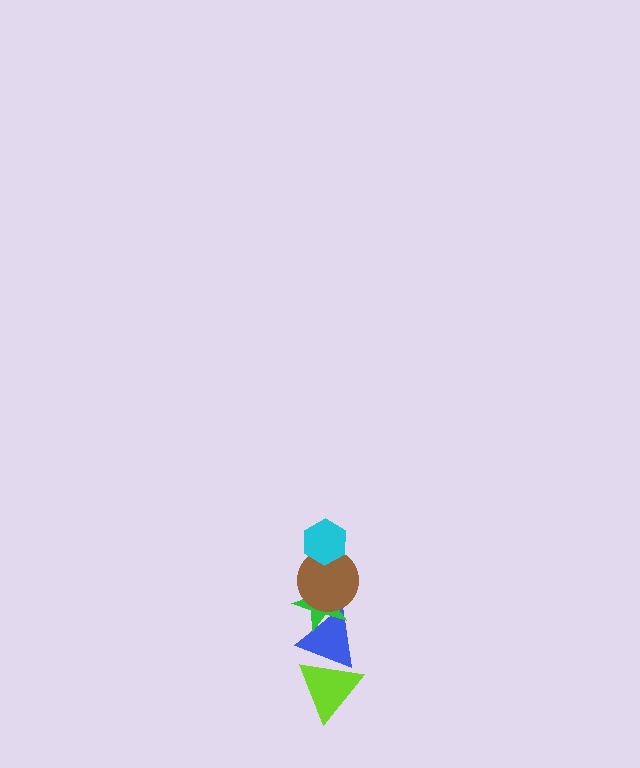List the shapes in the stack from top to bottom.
From top to bottom: the cyan hexagon, the brown circle, the green star, the blue triangle, the lime triangle.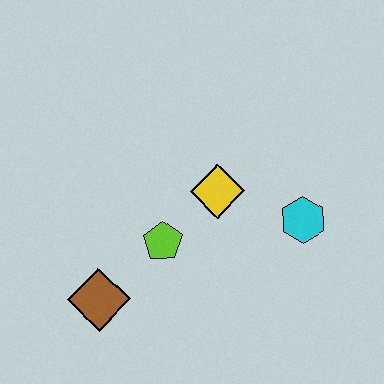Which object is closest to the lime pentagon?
The yellow diamond is closest to the lime pentagon.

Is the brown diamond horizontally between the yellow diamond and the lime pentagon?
No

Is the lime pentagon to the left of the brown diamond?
No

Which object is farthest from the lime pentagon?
The cyan hexagon is farthest from the lime pentagon.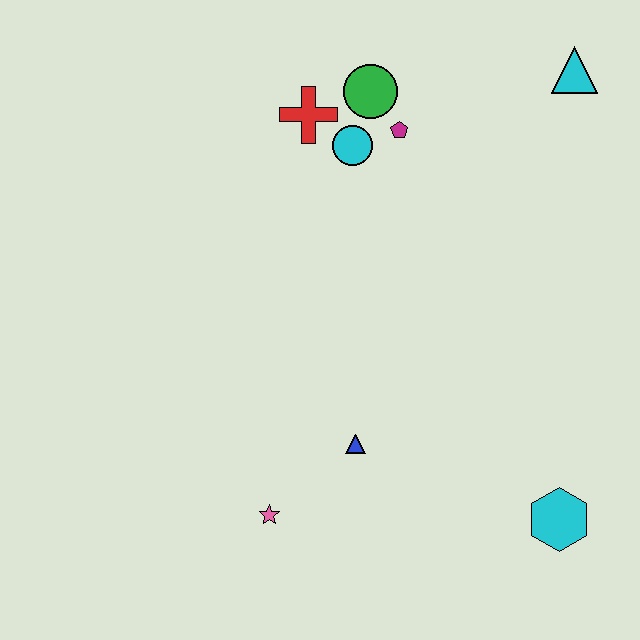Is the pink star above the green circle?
No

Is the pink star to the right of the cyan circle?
No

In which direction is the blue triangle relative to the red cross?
The blue triangle is below the red cross.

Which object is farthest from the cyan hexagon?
The red cross is farthest from the cyan hexagon.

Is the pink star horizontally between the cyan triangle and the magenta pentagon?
No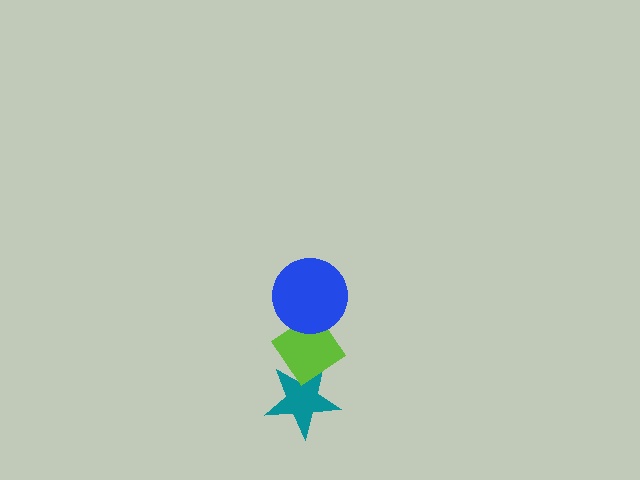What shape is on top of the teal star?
The lime diamond is on top of the teal star.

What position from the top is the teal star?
The teal star is 3rd from the top.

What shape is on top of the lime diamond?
The blue circle is on top of the lime diamond.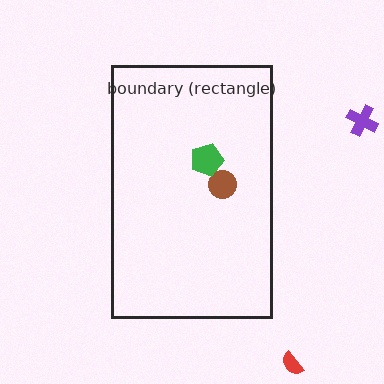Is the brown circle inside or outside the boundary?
Inside.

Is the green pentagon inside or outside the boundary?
Inside.